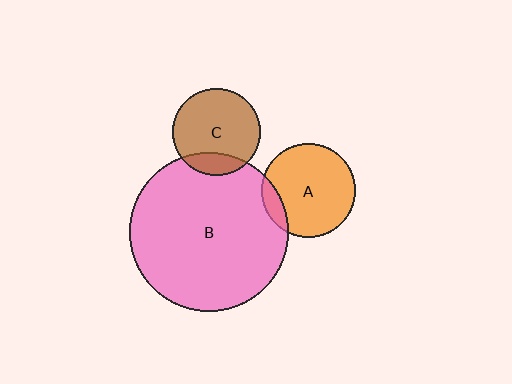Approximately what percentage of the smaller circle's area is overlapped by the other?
Approximately 10%.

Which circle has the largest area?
Circle B (pink).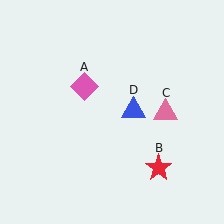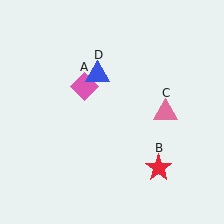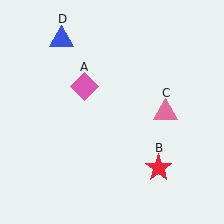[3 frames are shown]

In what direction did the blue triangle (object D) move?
The blue triangle (object D) moved up and to the left.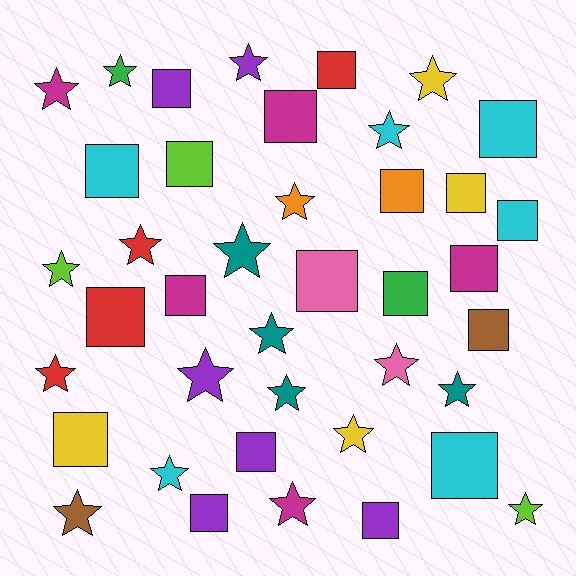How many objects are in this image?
There are 40 objects.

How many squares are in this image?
There are 20 squares.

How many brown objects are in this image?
There are 2 brown objects.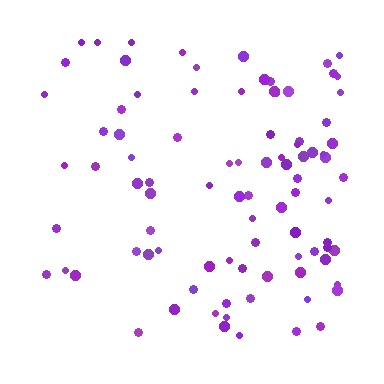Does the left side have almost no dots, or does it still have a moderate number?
Still a moderate number, just noticeably fewer than the right.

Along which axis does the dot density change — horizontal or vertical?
Horizontal.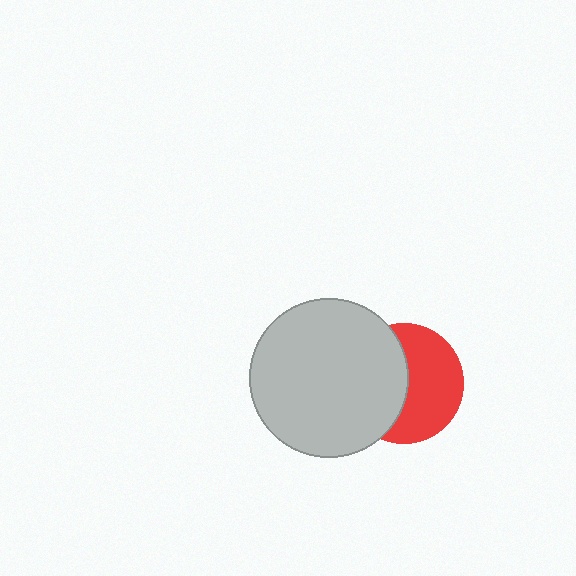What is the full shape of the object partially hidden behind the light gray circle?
The partially hidden object is a red circle.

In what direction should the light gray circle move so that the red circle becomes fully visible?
The light gray circle should move left. That is the shortest direction to clear the overlap and leave the red circle fully visible.